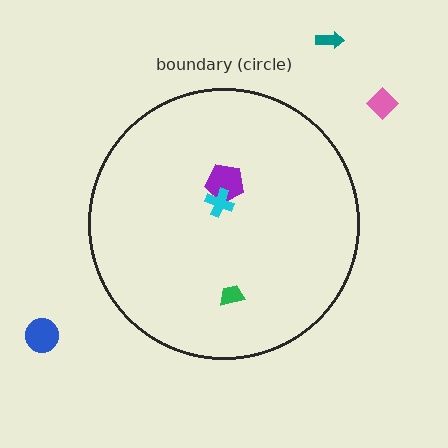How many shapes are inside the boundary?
3 inside, 3 outside.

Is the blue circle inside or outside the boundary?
Outside.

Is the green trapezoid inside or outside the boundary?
Inside.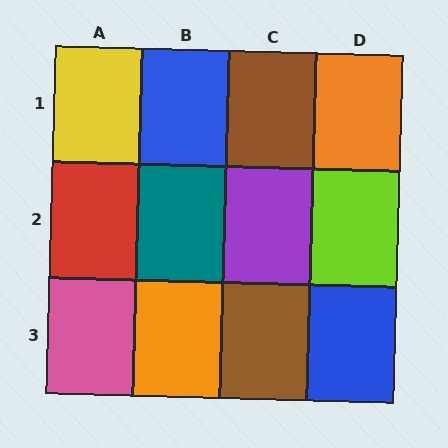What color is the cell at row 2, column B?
Teal.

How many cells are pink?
1 cell is pink.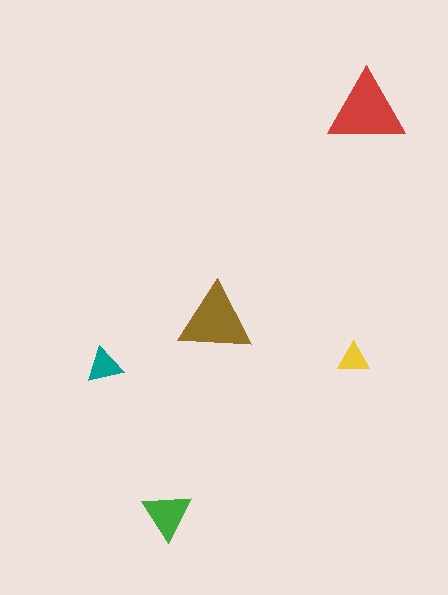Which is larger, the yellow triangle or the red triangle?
The red one.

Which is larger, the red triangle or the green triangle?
The red one.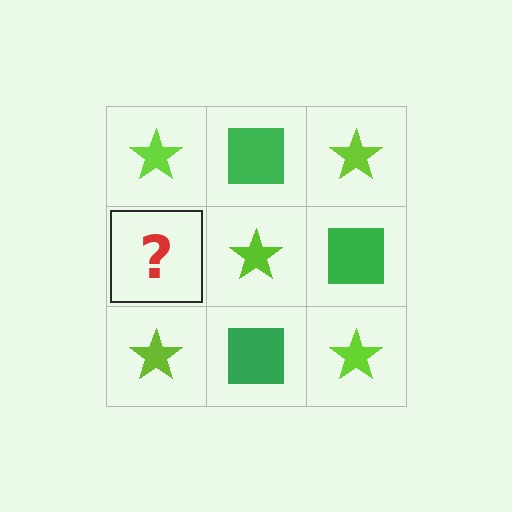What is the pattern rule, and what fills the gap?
The rule is that it alternates lime star and green square in a checkerboard pattern. The gap should be filled with a green square.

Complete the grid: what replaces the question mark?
The question mark should be replaced with a green square.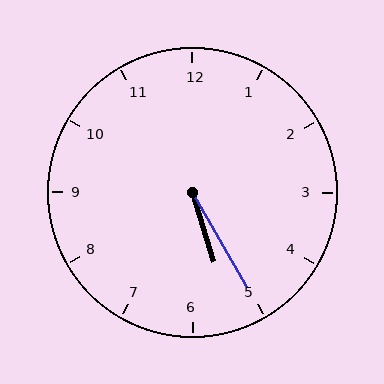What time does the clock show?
5:25.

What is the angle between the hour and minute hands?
Approximately 12 degrees.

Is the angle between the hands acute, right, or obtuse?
It is acute.